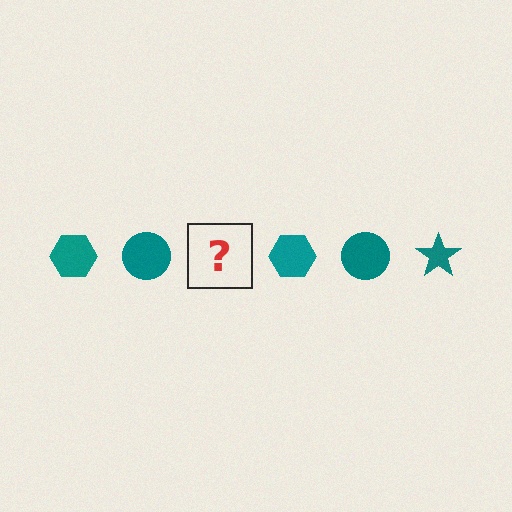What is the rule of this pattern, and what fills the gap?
The rule is that the pattern cycles through hexagon, circle, star shapes in teal. The gap should be filled with a teal star.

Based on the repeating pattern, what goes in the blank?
The blank should be a teal star.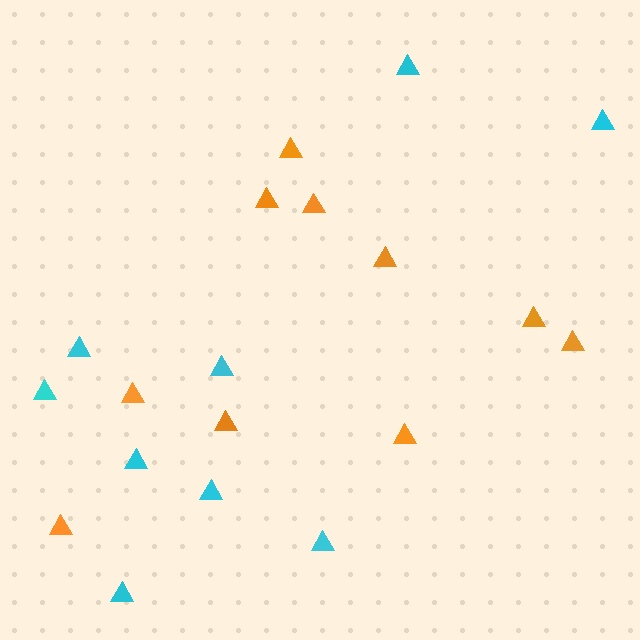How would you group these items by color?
There are 2 groups: one group of orange triangles (10) and one group of cyan triangles (9).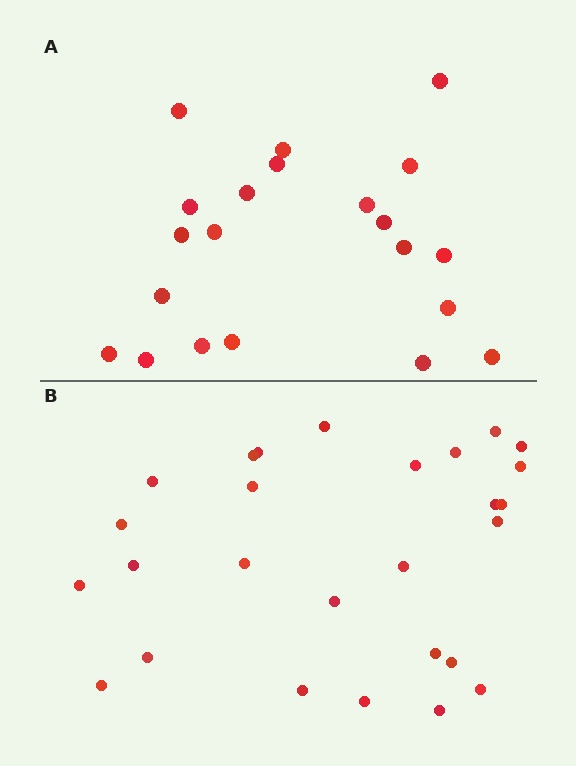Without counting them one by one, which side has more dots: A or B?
Region B (the bottom region) has more dots.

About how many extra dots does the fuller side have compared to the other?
Region B has about 6 more dots than region A.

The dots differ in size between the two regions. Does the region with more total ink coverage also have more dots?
No. Region A has more total ink coverage because its dots are larger, but region B actually contains more individual dots. Total area can be misleading — the number of items is what matters here.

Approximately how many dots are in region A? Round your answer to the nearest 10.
About 20 dots. (The exact count is 21, which rounds to 20.)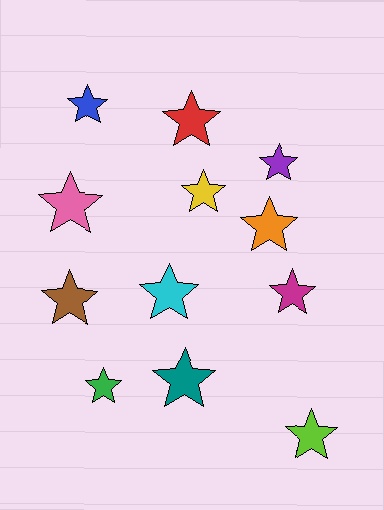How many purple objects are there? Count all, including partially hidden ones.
There is 1 purple object.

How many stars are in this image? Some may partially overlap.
There are 12 stars.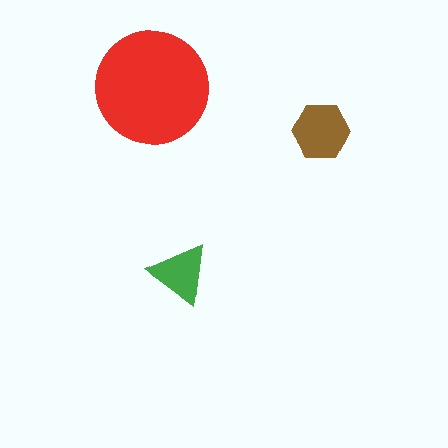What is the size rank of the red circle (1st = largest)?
1st.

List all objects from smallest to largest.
The green triangle, the brown hexagon, the red circle.